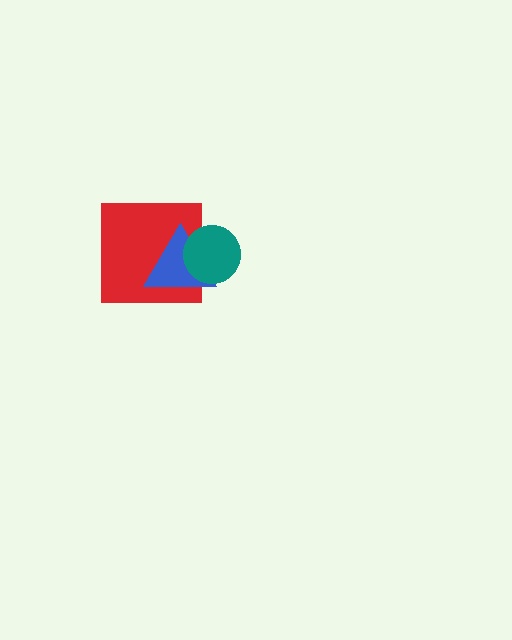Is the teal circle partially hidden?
No, no other shape covers it.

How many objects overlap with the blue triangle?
2 objects overlap with the blue triangle.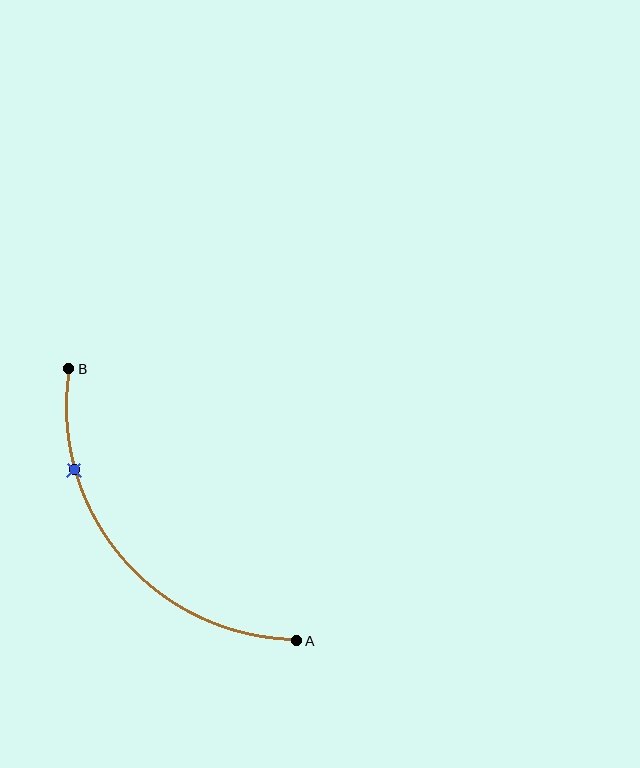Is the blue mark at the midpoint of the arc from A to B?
No. The blue mark lies on the arc but is closer to endpoint B. The arc midpoint would be at the point on the curve equidistant along the arc from both A and B.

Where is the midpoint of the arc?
The arc midpoint is the point on the curve farthest from the straight line joining A and B. It sits below and to the left of that line.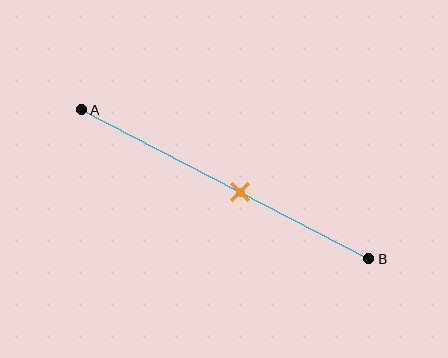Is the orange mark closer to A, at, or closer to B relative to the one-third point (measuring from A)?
The orange mark is closer to point B than the one-third point of segment AB.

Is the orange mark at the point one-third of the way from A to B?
No, the mark is at about 55% from A, not at the 33% one-third point.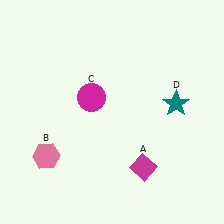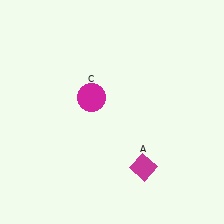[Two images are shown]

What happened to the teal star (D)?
The teal star (D) was removed in Image 2. It was in the top-right area of Image 1.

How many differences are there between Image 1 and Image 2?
There are 2 differences between the two images.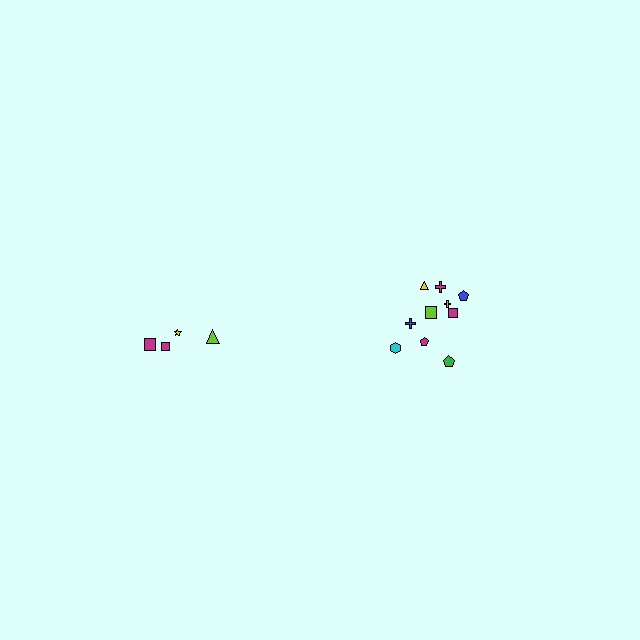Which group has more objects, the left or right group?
The right group.